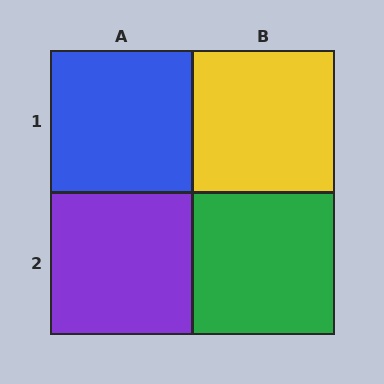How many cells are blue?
1 cell is blue.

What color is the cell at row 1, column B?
Yellow.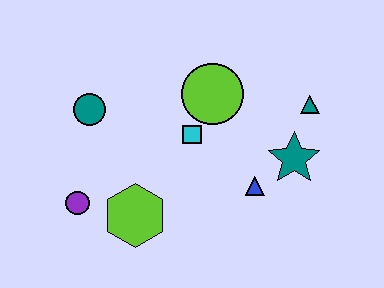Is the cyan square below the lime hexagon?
No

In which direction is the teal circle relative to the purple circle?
The teal circle is above the purple circle.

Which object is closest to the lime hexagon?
The purple circle is closest to the lime hexagon.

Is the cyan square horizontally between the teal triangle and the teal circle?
Yes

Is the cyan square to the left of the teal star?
Yes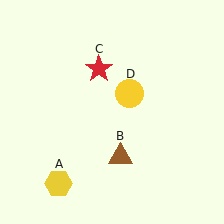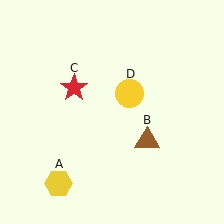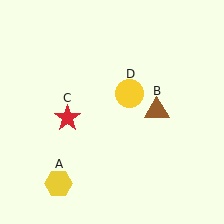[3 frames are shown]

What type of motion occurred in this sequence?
The brown triangle (object B), red star (object C) rotated counterclockwise around the center of the scene.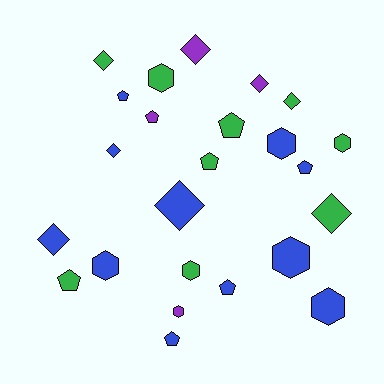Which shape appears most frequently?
Pentagon, with 8 objects.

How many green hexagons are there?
There are 3 green hexagons.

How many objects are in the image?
There are 24 objects.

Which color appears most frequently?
Blue, with 11 objects.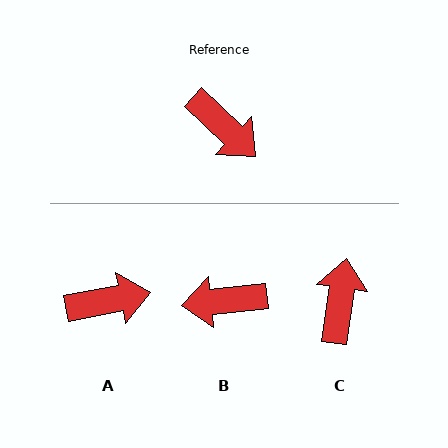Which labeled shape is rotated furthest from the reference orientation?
B, about 130 degrees away.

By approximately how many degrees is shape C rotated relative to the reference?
Approximately 125 degrees counter-clockwise.